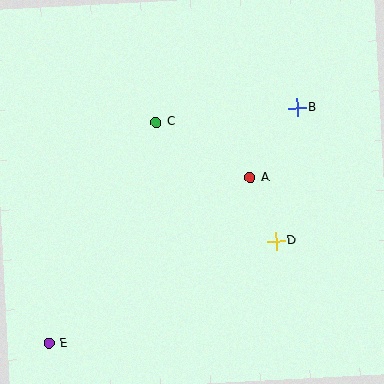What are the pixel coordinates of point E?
Point E is at (49, 343).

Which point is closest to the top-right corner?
Point B is closest to the top-right corner.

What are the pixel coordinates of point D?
Point D is at (276, 241).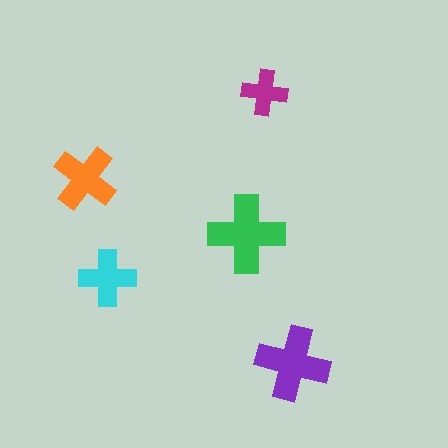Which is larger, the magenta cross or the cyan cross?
The cyan one.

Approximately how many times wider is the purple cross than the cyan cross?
About 1.5 times wider.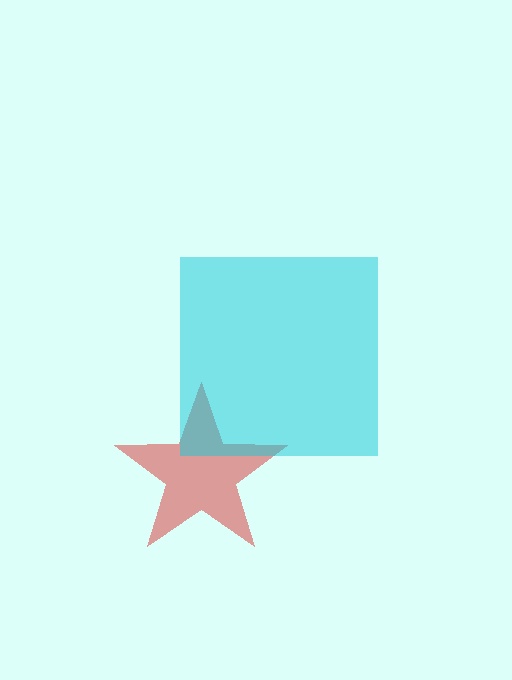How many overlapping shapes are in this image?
There are 2 overlapping shapes in the image.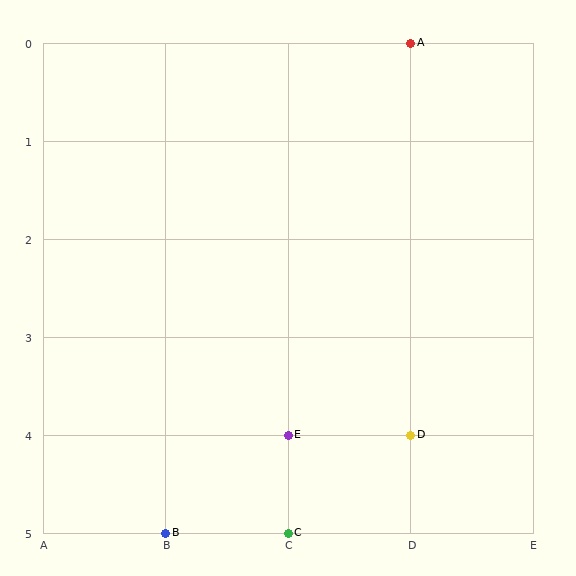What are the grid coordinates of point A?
Point A is at grid coordinates (D, 0).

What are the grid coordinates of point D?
Point D is at grid coordinates (D, 4).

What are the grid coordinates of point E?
Point E is at grid coordinates (C, 4).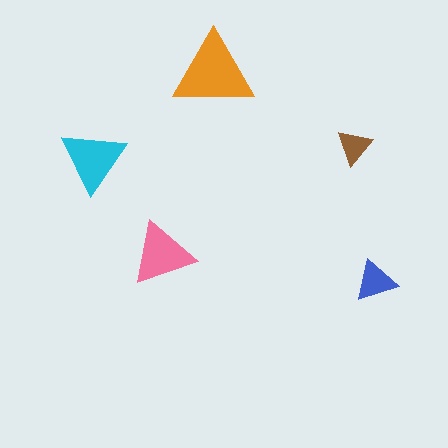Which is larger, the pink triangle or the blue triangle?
The pink one.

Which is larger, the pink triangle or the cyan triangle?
The cyan one.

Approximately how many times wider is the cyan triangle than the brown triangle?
About 2 times wider.